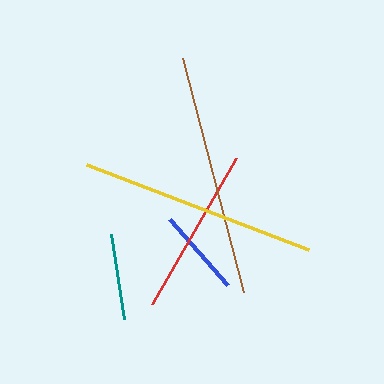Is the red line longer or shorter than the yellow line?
The yellow line is longer than the red line.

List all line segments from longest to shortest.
From longest to shortest: brown, yellow, red, blue, teal.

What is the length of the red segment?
The red segment is approximately 169 pixels long.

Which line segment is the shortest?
The teal line is the shortest at approximately 87 pixels.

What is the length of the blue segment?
The blue segment is approximately 89 pixels long.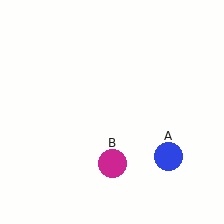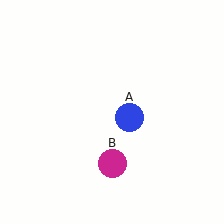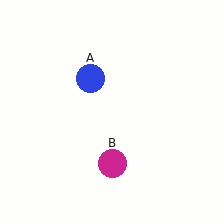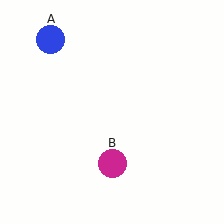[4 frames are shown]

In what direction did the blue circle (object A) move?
The blue circle (object A) moved up and to the left.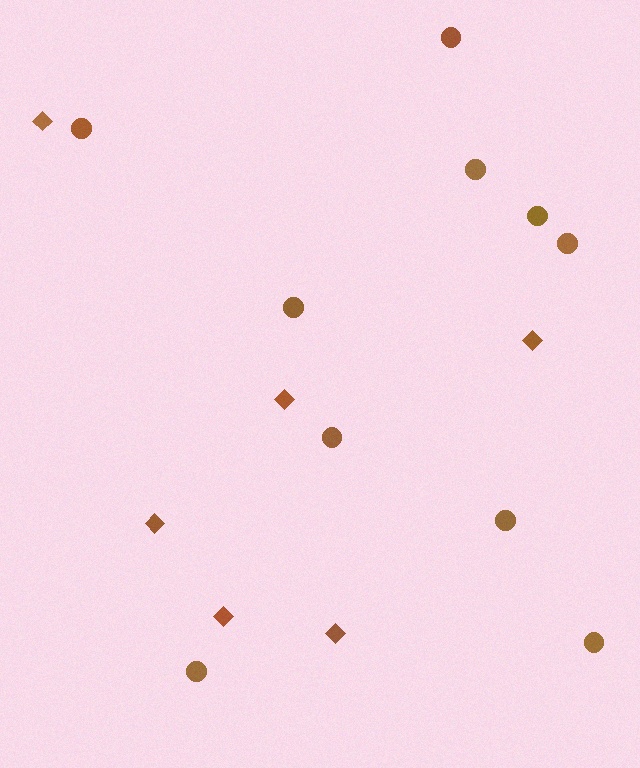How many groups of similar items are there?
There are 2 groups: one group of diamonds (6) and one group of circles (10).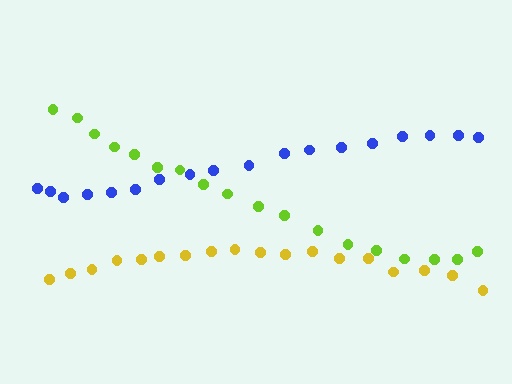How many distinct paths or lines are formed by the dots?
There are 3 distinct paths.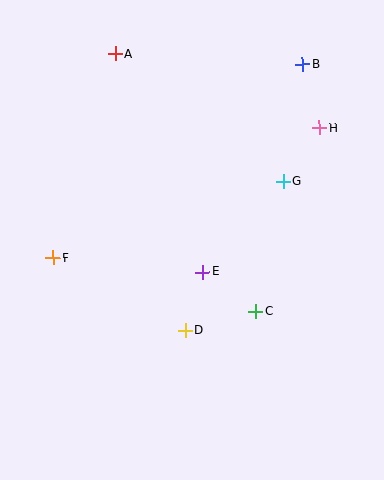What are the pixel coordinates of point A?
Point A is at (115, 54).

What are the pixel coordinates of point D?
Point D is at (185, 331).